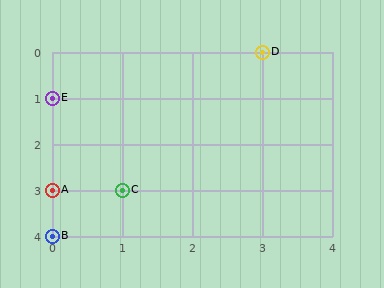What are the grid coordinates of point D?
Point D is at grid coordinates (3, 0).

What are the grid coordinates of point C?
Point C is at grid coordinates (1, 3).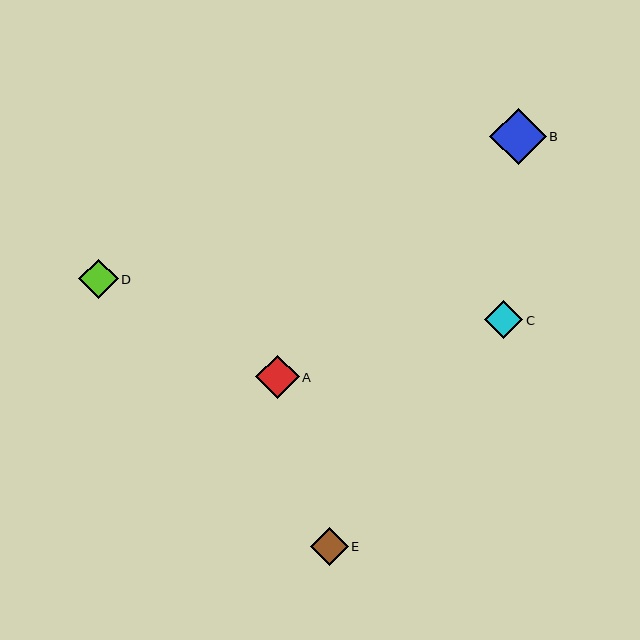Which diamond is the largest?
Diamond B is the largest with a size of approximately 57 pixels.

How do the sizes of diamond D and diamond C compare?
Diamond D and diamond C are approximately the same size.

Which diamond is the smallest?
Diamond E is the smallest with a size of approximately 38 pixels.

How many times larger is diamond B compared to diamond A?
Diamond B is approximately 1.3 times the size of diamond A.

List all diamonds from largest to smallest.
From largest to smallest: B, A, D, C, E.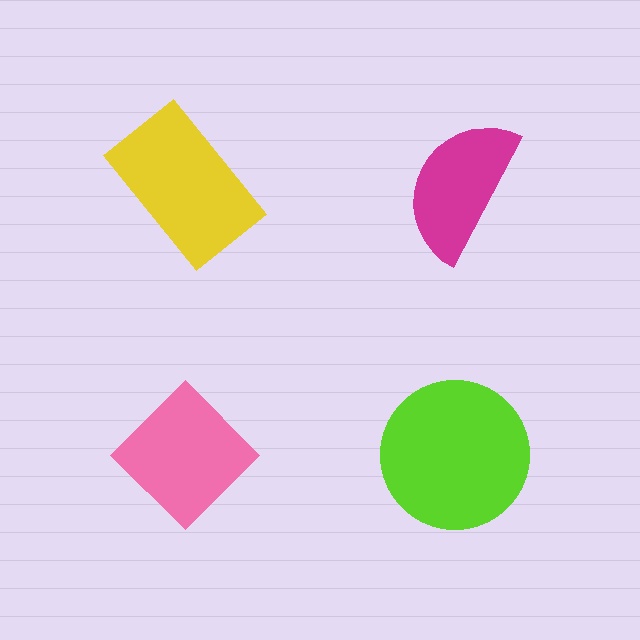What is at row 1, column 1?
A yellow rectangle.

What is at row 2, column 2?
A lime circle.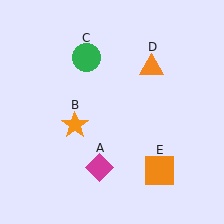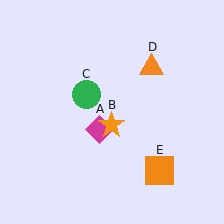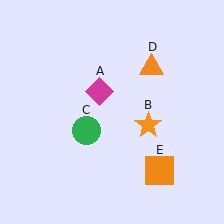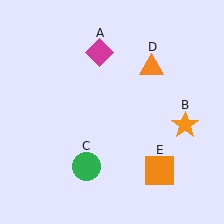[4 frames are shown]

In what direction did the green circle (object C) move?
The green circle (object C) moved down.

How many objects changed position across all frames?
3 objects changed position: magenta diamond (object A), orange star (object B), green circle (object C).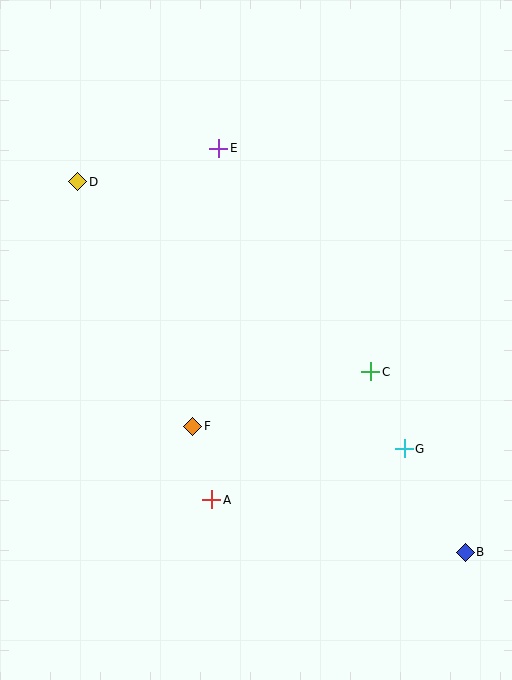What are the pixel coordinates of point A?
Point A is at (212, 500).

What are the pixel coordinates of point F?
Point F is at (193, 426).